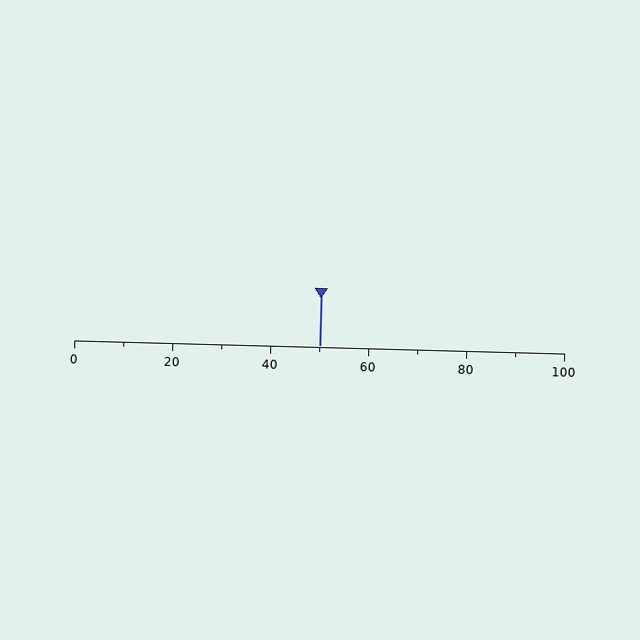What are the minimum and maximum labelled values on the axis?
The axis runs from 0 to 100.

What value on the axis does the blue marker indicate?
The marker indicates approximately 50.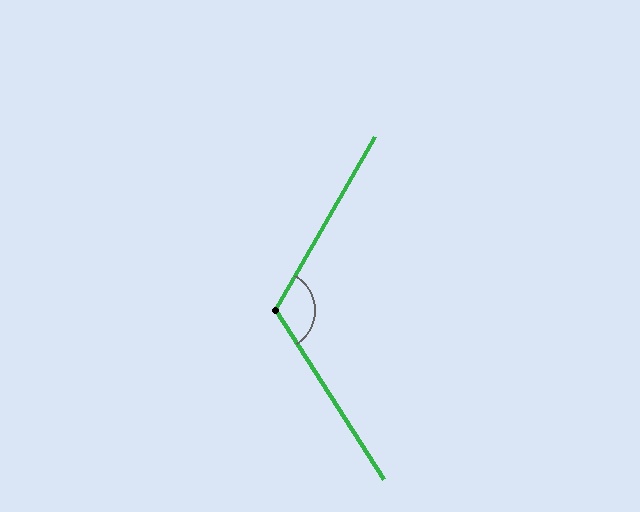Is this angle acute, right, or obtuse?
It is obtuse.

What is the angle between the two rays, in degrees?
Approximately 118 degrees.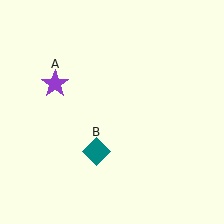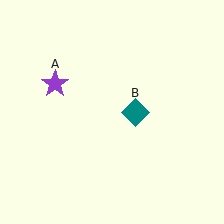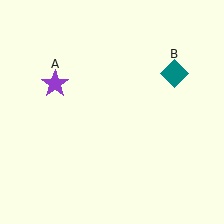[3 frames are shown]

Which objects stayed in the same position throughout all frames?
Purple star (object A) remained stationary.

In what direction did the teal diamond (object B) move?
The teal diamond (object B) moved up and to the right.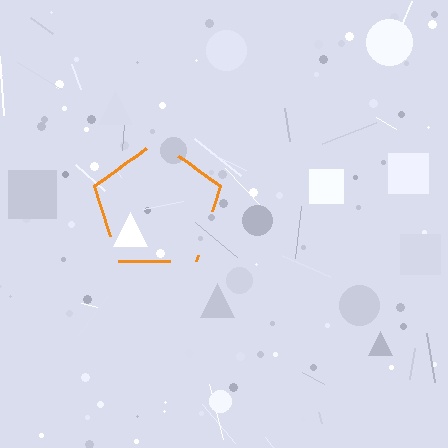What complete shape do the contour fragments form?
The contour fragments form a pentagon.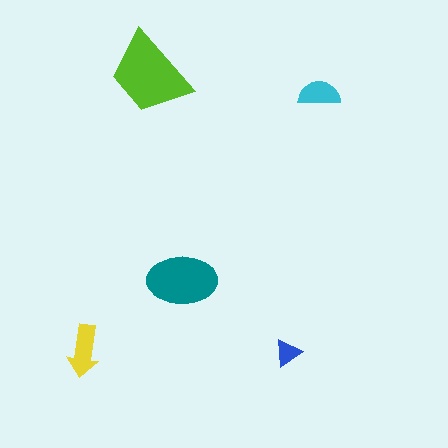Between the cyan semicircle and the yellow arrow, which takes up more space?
The yellow arrow.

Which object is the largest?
The lime trapezoid.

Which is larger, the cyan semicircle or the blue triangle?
The cyan semicircle.